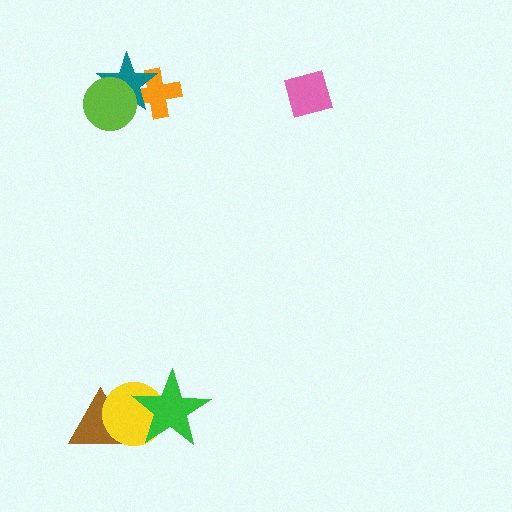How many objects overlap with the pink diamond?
0 objects overlap with the pink diamond.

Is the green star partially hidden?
No, no other shape covers it.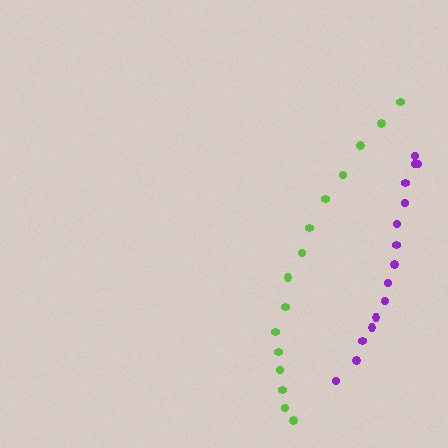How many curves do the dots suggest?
There are 2 distinct paths.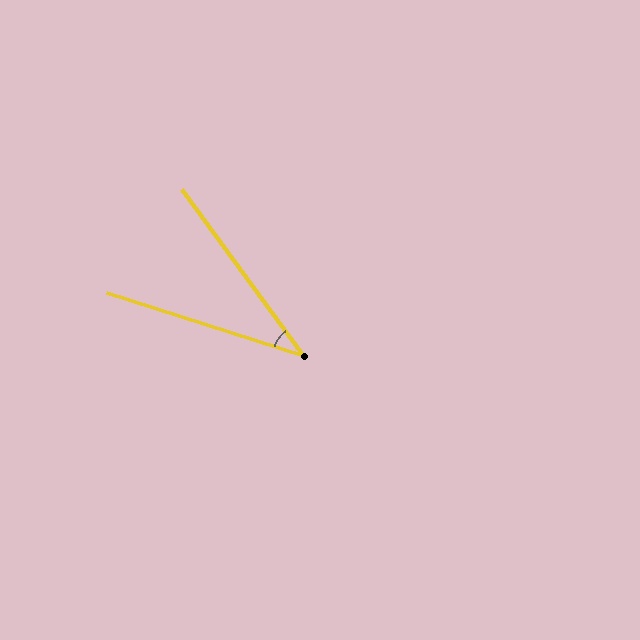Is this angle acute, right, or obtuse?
It is acute.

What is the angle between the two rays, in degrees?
Approximately 36 degrees.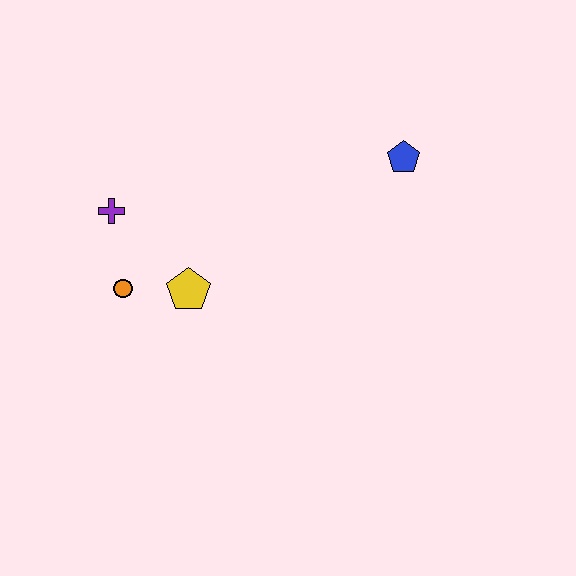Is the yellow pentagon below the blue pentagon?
Yes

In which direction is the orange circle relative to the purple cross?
The orange circle is below the purple cross.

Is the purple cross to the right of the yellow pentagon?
No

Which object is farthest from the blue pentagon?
The orange circle is farthest from the blue pentagon.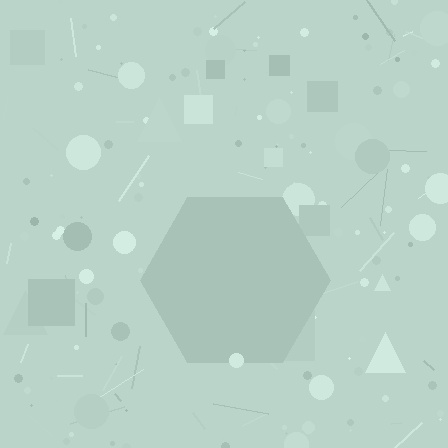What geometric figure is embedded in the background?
A hexagon is embedded in the background.